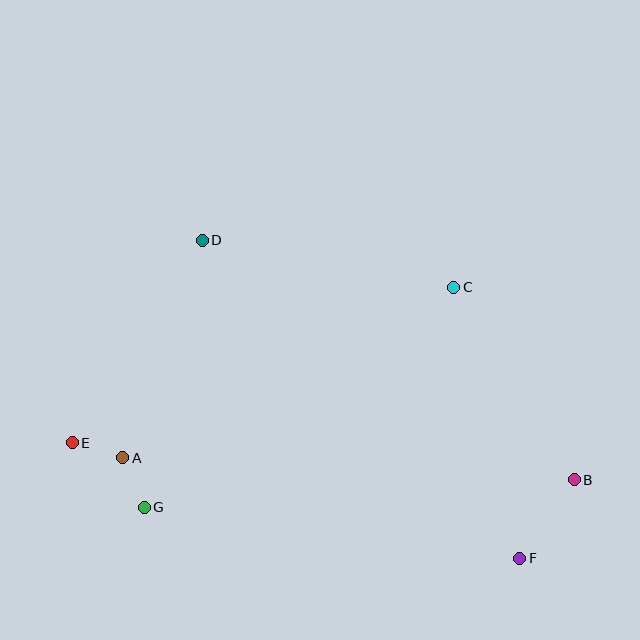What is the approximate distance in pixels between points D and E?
The distance between D and E is approximately 241 pixels.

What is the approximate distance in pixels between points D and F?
The distance between D and F is approximately 449 pixels.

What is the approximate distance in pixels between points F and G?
The distance between F and G is approximately 379 pixels.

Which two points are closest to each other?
Points A and E are closest to each other.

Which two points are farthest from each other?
Points B and E are farthest from each other.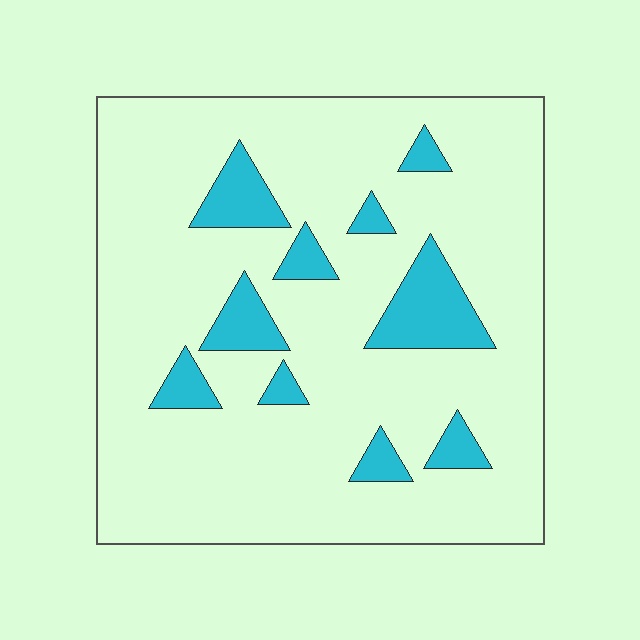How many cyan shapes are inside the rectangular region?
10.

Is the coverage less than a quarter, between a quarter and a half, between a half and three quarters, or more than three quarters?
Less than a quarter.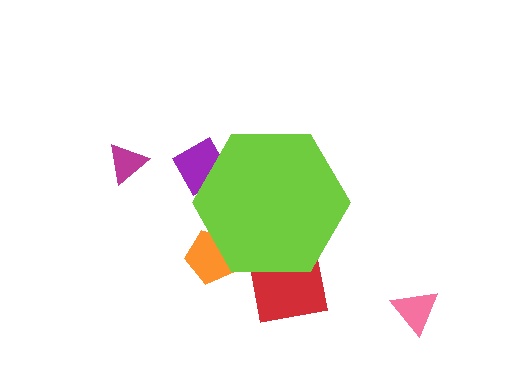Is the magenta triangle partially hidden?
No, the magenta triangle is fully visible.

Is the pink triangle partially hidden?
No, the pink triangle is fully visible.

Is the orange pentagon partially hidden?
Yes, the orange pentagon is partially hidden behind the lime hexagon.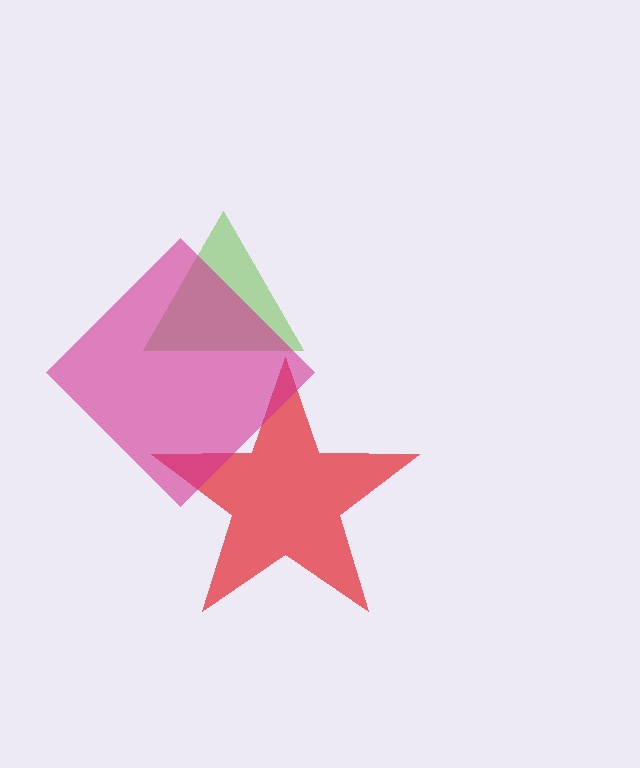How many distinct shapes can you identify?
There are 3 distinct shapes: a red star, a lime triangle, a magenta diamond.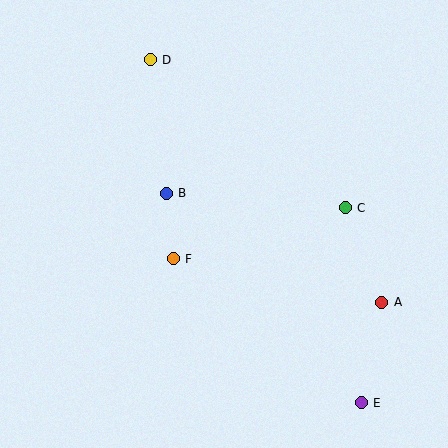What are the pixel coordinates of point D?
Point D is at (150, 60).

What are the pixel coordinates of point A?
Point A is at (382, 302).